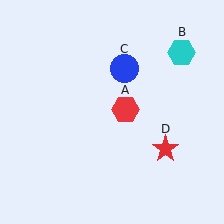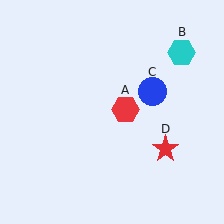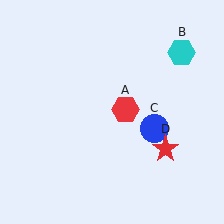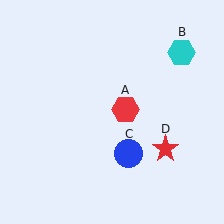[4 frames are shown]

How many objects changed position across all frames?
1 object changed position: blue circle (object C).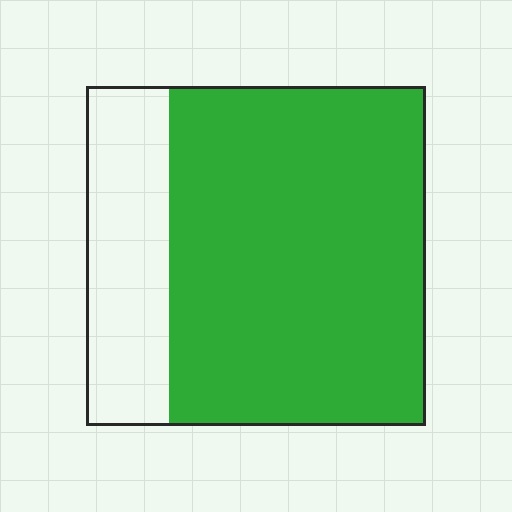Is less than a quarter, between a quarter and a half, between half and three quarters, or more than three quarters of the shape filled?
More than three quarters.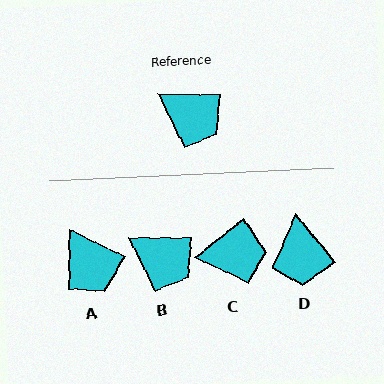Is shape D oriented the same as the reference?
No, it is off by about 51 degrees.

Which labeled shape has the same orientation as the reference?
B.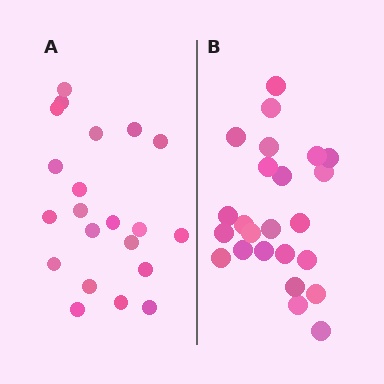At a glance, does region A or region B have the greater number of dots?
Region B (the right region) has more dots.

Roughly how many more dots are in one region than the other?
Region B has just a few more — roughly 2 or 3 more dots than region A.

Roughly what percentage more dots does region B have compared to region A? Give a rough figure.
About 15% more.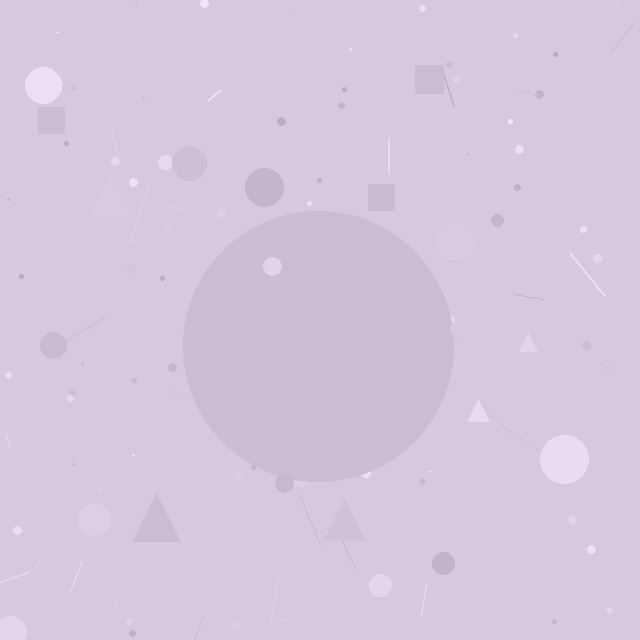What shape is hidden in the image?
A circle is hidden in the image.